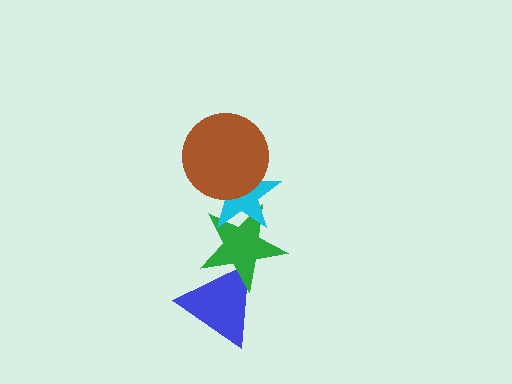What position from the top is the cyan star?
The cyan star is 2nd from the top.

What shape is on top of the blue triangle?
The green star is on top of the blue triangle.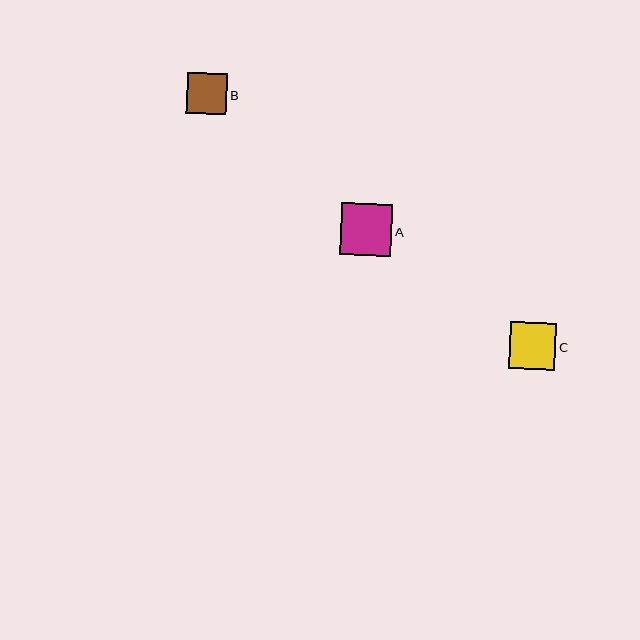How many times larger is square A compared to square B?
Square A is approximately 1.3 times the size of square B.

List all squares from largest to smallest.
From largest to smallest: A, C, B.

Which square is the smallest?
Square B is the smallest with a size of approximately 40 pixels.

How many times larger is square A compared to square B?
Square A is approximately 1.3 times the size of square B.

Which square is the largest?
Square A is the largest with a size of approximately 52 pixels.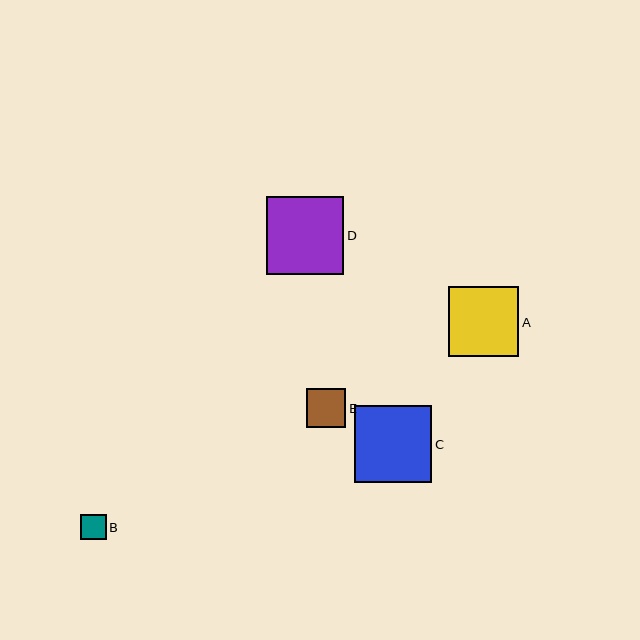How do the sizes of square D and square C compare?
Square D and square C are approximately the same size.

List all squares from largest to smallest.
From largest to smallest: D, C, A, E, B.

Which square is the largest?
Square D is the largest with a size of approximately 78 pixels.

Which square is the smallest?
Square B is the smallest with a size of approximately 25 pixels.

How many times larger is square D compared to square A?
Square D is approximately 1.1 times the size of square A.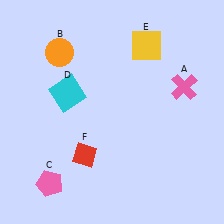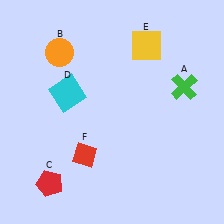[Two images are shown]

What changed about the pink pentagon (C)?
In Image 1, C is pink. In Image 2, it changed to red.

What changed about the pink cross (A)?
In Image 1, A is pink. In Image 2, it changed to green.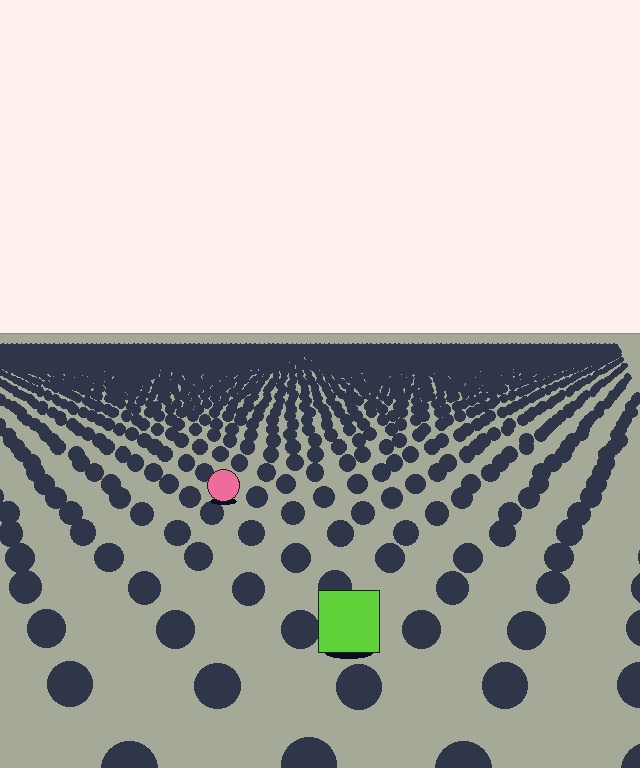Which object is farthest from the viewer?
The pink circle is farthest from the viewer. It appears smaller and the ground texture around it is denser.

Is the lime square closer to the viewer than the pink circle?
Yes. The lime square is closer — you can tell from the texture gradient: the ground texture is coarser near it.